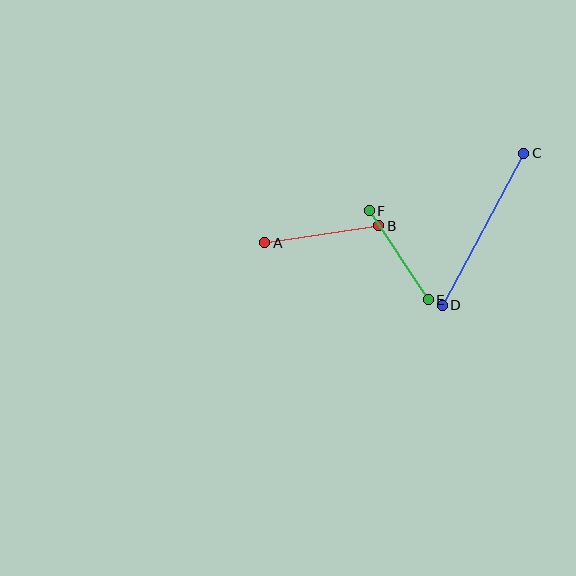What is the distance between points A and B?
The distance is approximately 115 pixels.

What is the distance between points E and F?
The distance is approximately 107 pixels.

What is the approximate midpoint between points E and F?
The midpoint is at approximately (399, 255) pixels.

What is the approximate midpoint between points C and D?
The midpoint is at approximately (483, 229) pixels.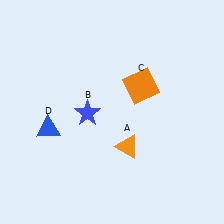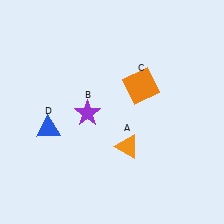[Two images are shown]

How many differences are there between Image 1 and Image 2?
There is 1 difference between the two images.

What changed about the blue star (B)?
In Image 1, B is blue. In Image 2, it changed to purple.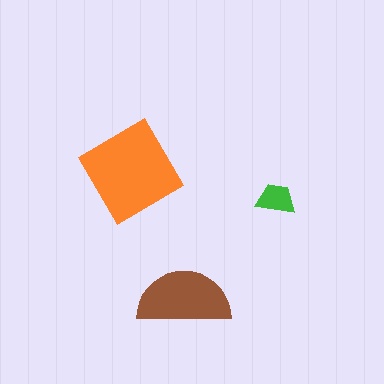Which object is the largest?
The orange diamond.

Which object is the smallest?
The green trapezoid.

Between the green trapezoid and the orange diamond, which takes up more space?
The orange diamond.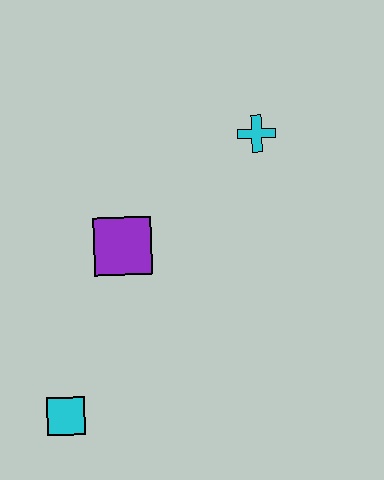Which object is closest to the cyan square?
The purple square is closest to the cyan square.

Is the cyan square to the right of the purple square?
No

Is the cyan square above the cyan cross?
No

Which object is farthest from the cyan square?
The cyan cross is farthest from the cyan square.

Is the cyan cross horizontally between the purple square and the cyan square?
No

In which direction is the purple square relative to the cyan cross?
The purple square is to the left of the cyan cross.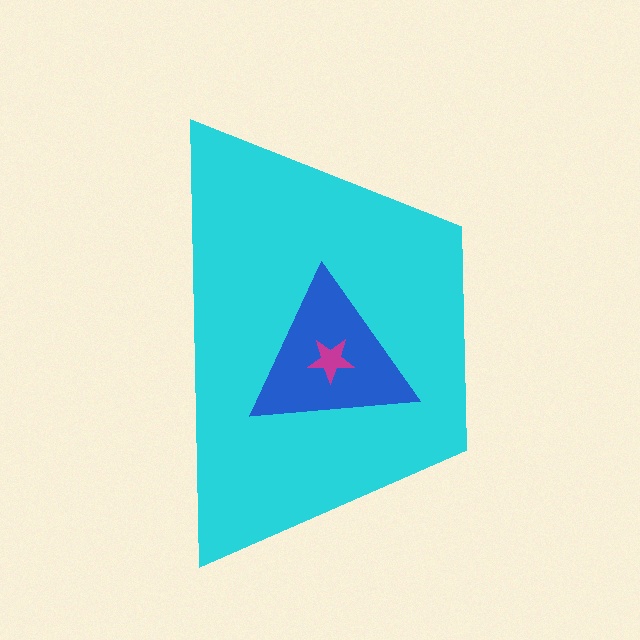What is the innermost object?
The magenta star.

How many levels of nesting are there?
3.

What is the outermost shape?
The cyan trapezoid.